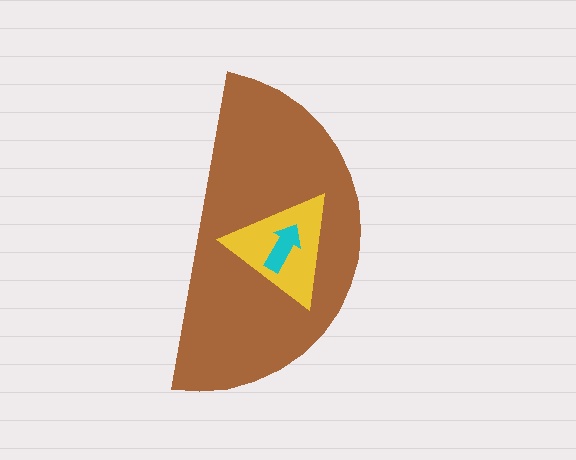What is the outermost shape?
The brown semicircle.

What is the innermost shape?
The cyan arrow.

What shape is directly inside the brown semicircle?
The yellow triangle.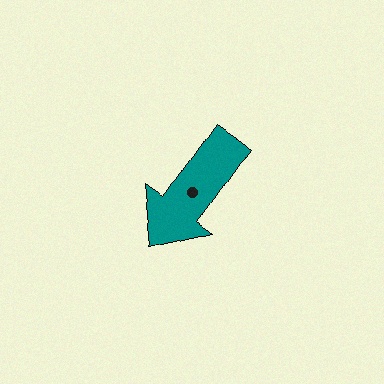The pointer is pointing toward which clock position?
Roughly 7 o'clock.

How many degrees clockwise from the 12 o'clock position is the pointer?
Approximately 215 degrees.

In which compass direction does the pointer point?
Southwest.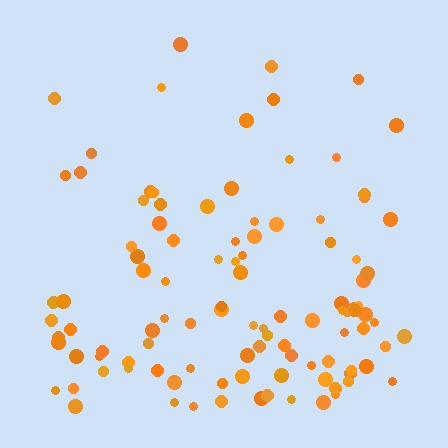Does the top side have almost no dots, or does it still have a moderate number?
Still a moderate number, just noticeably fewer than the bottom.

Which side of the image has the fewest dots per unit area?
The top.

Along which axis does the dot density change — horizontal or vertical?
Vertical.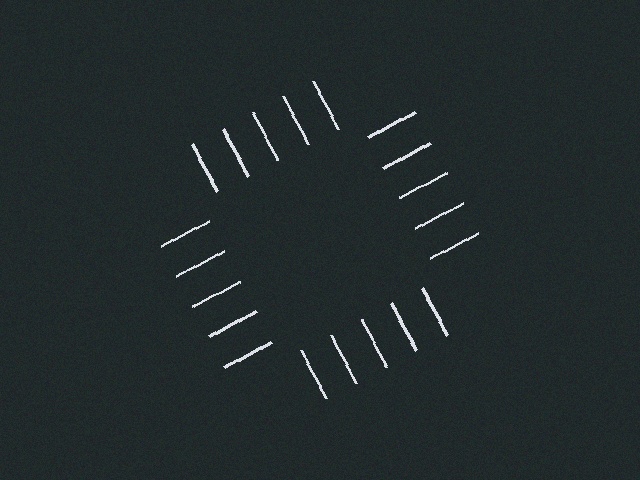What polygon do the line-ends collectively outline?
An illusory square — the line segments terminate on its edges but no continuous stroke is drawn.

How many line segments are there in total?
20 — 5 along each of the 4 edges.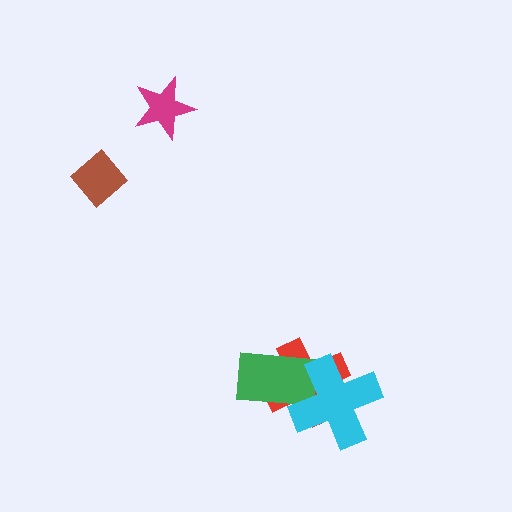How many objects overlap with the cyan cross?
2 objects overlap with the cyan cross.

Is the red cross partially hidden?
Yes, it is partially covered by another shape.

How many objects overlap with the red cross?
2 objects overlap with the red cross.